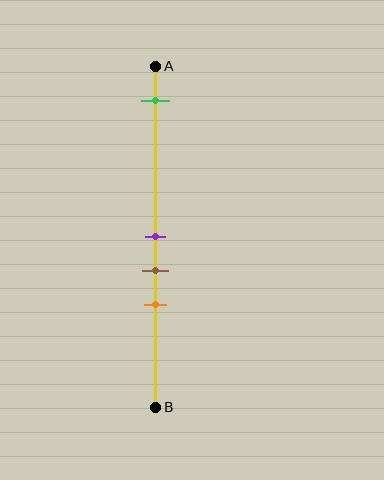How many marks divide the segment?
There are 4 marks dividing the segment.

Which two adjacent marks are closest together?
The purple and brown marks are the closest adjacent pair.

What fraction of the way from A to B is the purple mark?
The purple mark is approximately 50% (0.5) of the way from A to B.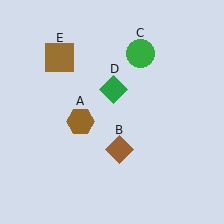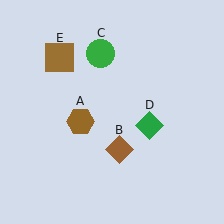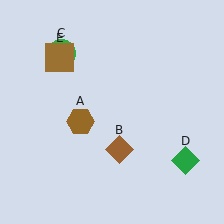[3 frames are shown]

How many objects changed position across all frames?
2 objects changed position: green circle (object C), green diamond (object D).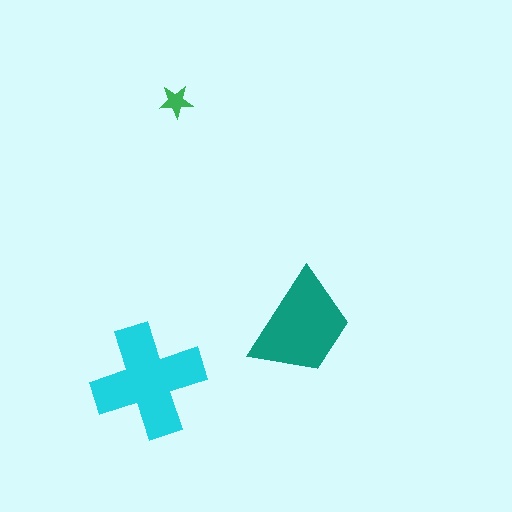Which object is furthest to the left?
The cyan cross is leftmost.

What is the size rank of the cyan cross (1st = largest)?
1st.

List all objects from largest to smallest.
The cyan cross, the teal trapezoid, the green star.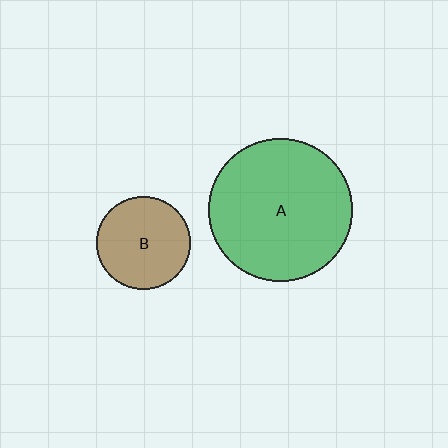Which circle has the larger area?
Circle A (green).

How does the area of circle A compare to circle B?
Approximately 2.4 times.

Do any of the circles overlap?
No, none of the circles overlap.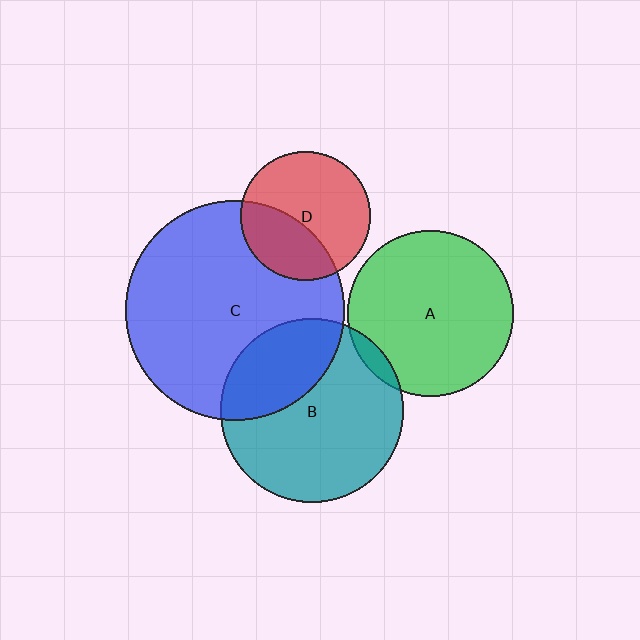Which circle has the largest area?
Circle C (blue).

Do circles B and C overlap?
Yes.